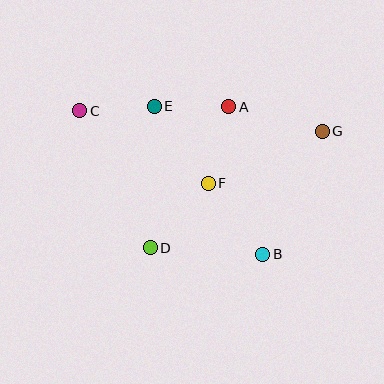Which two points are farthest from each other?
Points C and G are farthest from each other.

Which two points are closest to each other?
Points C and E are closest to each other.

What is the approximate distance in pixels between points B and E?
The distance between B and E is approximately 184 pixels.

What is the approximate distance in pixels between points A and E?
The distance between A and E is approximately 75 pixels.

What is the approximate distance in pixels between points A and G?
The distance between A and G is approximately 97 pixels.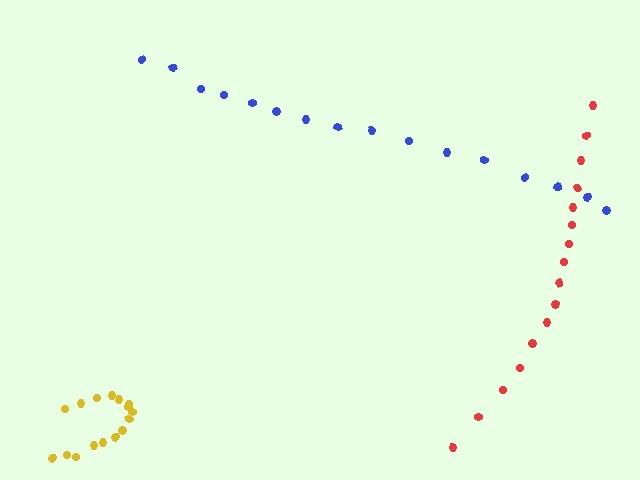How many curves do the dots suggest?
There are 3 distinct paths.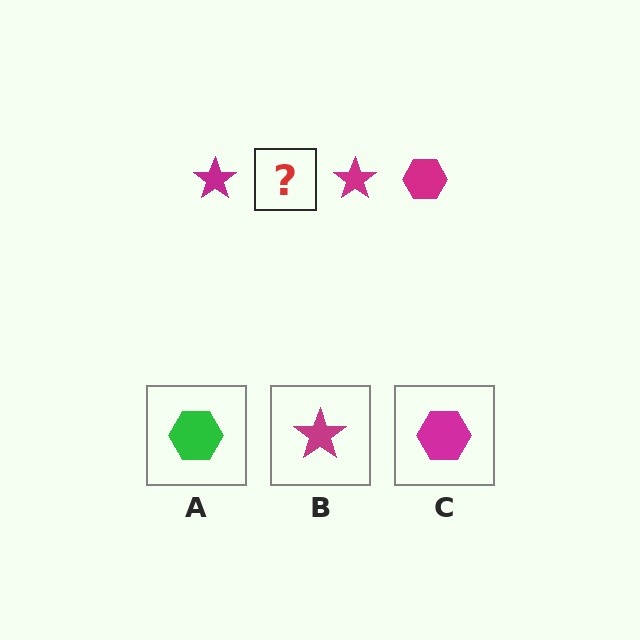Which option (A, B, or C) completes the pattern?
C.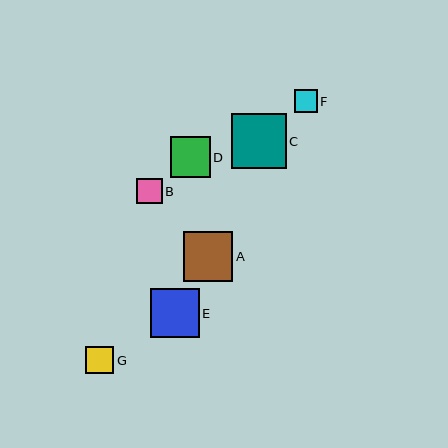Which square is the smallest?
Square F is the smallest with a size of approximately 23 pixels.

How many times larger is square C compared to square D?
Square C is approximately 1.4 times the size of square D.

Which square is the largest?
Square C is the largest with a size of approximately 55 pixels.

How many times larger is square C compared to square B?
Square C is approximately 2.1 times the size of square B.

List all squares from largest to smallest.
From largest to smallest: C, A, E, D, G, B, F.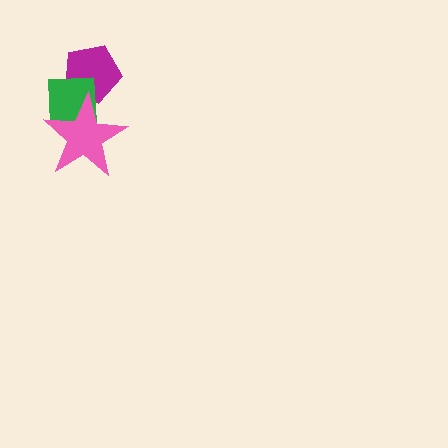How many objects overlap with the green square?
2 objects overlap with the green square.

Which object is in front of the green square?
The pink star is in front of the green square.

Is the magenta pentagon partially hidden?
Yes, it is partially covered by another shape.